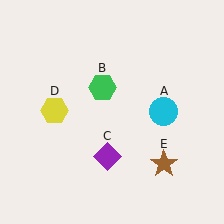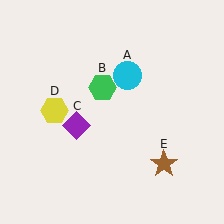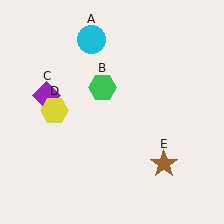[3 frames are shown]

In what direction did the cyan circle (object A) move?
The cyan circle (object A) moved up and to the left.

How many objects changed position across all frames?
2 objects changed position: cyan circle (object A), purple diamond (object C).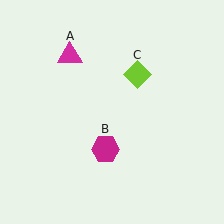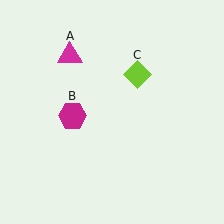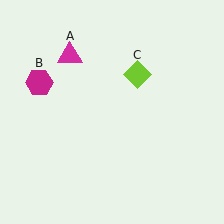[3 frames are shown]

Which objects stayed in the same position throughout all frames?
Magenta triangle (object A) and lime diamond (object C) remained stationary.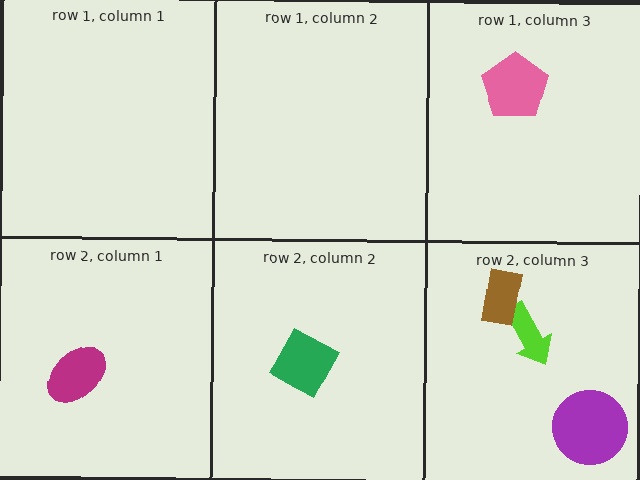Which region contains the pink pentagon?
The row 1, column 3 region.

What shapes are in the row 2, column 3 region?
The lime arrow, the brown rectangle, the purple circle.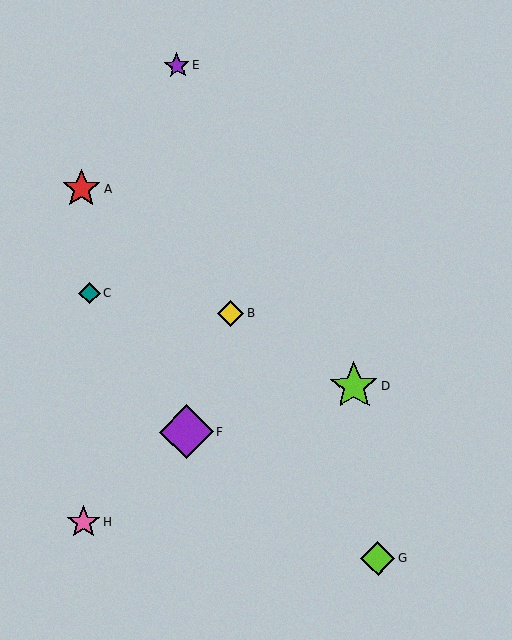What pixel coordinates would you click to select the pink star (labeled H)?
Click at (84, 522) to select the pink star H.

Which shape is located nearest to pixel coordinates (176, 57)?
The purple star (labeled E) at (177, 66) is nearest to that location.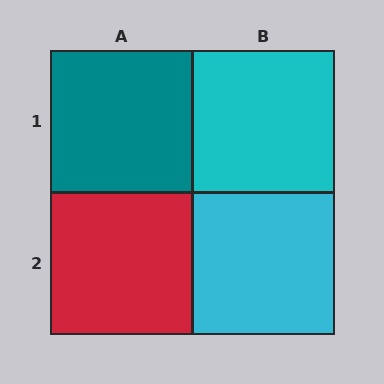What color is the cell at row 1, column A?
Teal.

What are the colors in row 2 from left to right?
Red, cyan.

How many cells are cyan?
2 cells are cyan.